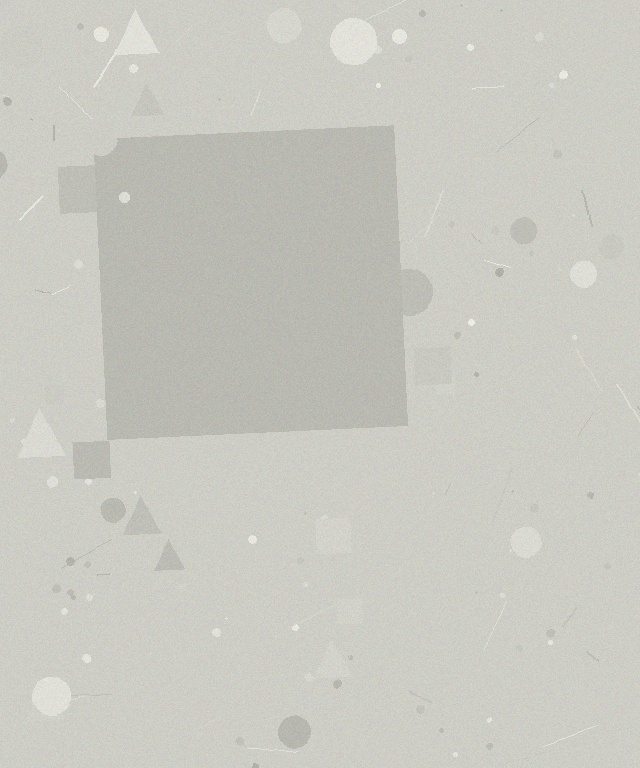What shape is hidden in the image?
A square is hidden in the image.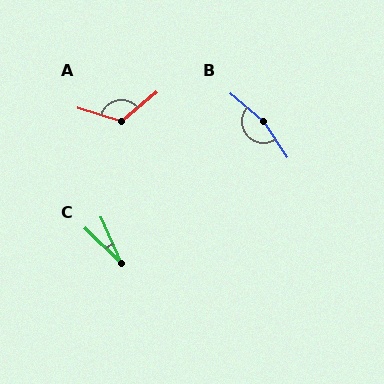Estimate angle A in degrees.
Approximately 122 degrees.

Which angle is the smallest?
C, at approximately 23 degrees.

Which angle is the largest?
B, at approximately 164 degrees.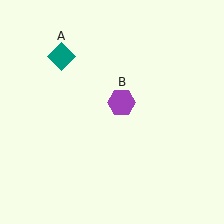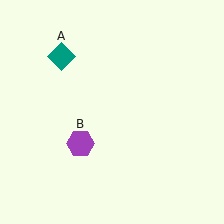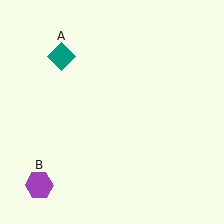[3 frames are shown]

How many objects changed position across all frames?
1 object changed position: purple hexagon (object B).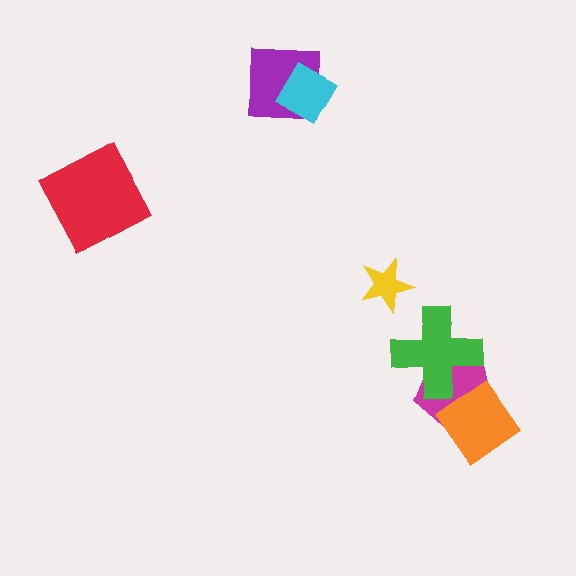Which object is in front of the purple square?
The cyan diamond is in front of the purple square.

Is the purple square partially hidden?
Yes, it is partially covered by another shape.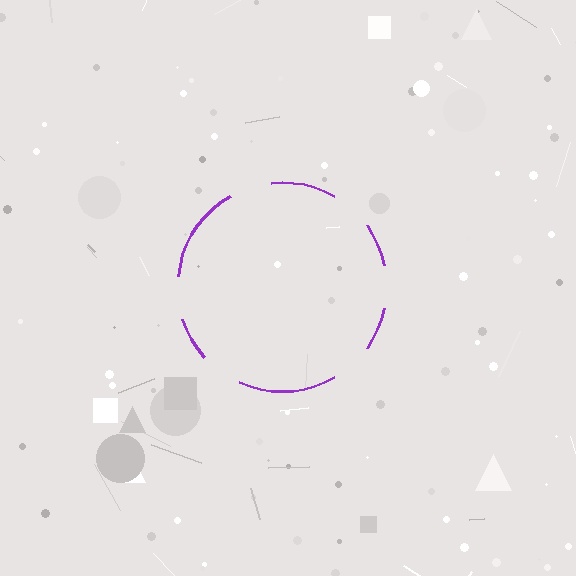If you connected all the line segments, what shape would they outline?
They would outline a circle.